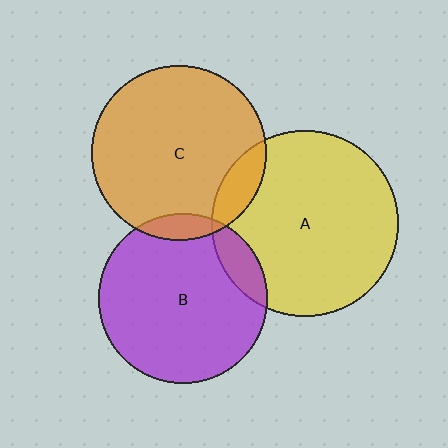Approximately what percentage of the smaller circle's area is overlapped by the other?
Approximately 10%.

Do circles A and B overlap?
Yes.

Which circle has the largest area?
Circle A (yellow).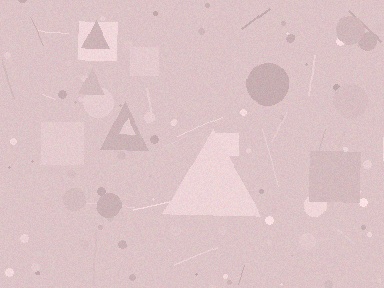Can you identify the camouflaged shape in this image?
The camouflaged shape is a triangle.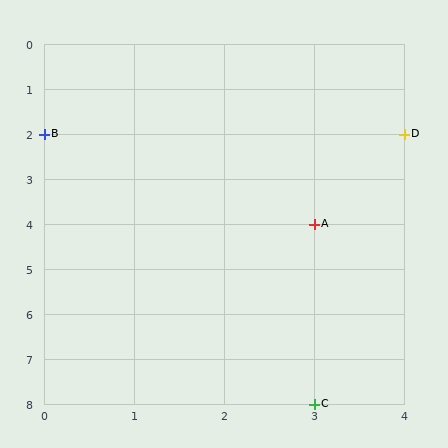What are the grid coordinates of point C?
Point C is at grid coordinates (3, 8).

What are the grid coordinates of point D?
Point D is at grid coordinates (4, 2).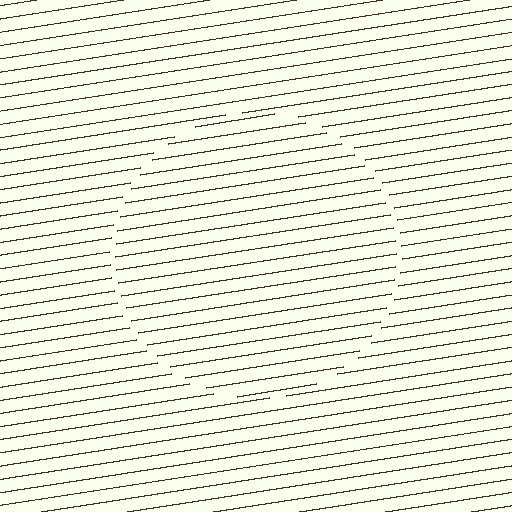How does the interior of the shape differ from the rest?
The interior of the shape contains the same grating, shifted by half a period — the contour is defined by the phase discontinuity where line-ends from the inner and outer gratings abut.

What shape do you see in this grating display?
An illusory circle. The interior of the shape contains the same grating, shifted by half a period — the contour is defined by the phase discontinuity where line-ends from the inner and outer gratings abut.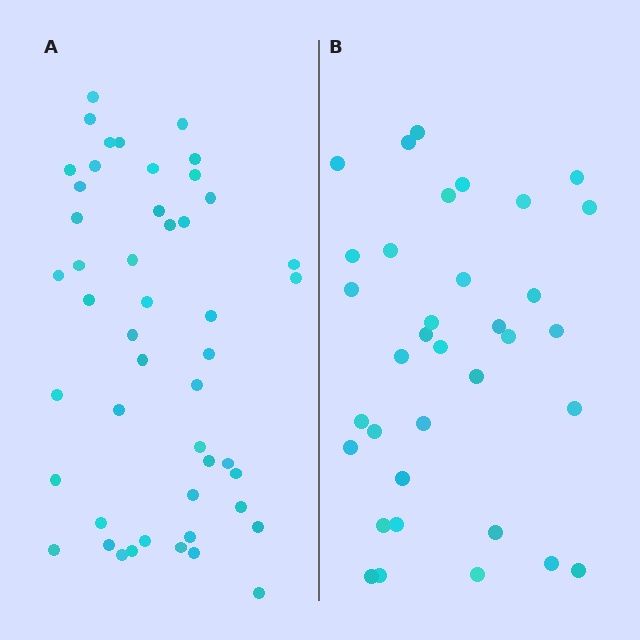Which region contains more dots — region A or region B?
Region A (the left region) has more dots.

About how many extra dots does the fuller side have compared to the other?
Region A has approximately 15 more dots than region B.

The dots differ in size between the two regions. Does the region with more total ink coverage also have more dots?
No. Region B has more total ink coverage because its dots are larger, but region A actually contains more individual dots. Total area can be misleading — the number of items is what matters here.